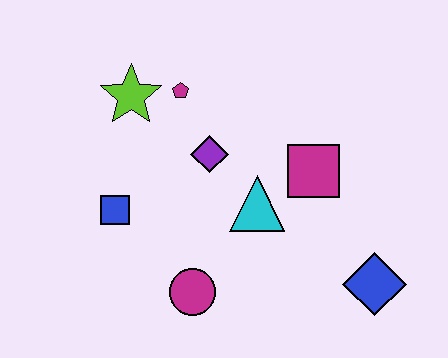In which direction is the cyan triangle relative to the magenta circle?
The cyan triangle is above the magenta circle.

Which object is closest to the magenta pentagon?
The lime star is closest to the magenta pentagon.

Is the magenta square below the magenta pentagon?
Yes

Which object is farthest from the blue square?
The blue diamond is farthest from the blue square.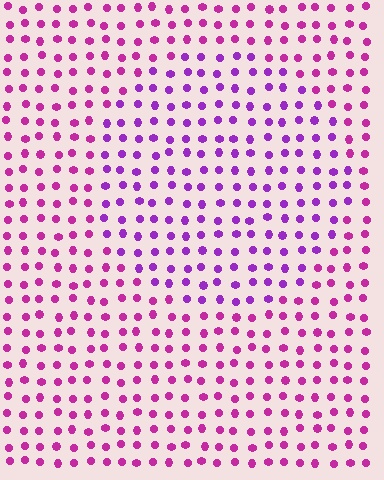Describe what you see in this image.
The image is filled with small magenta elements in a uniform arrangement. A circle-shaped region is visible where the elements are tinted to a slightly different hue, forming a subtle color boundary.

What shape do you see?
I see a circle.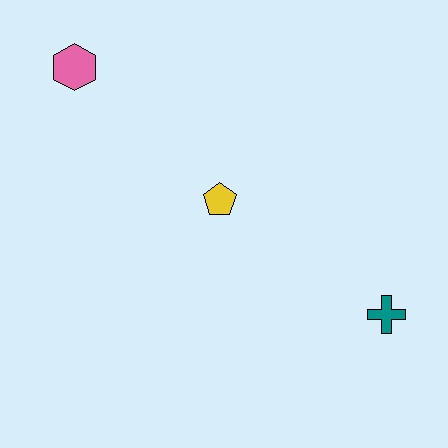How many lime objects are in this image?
There are no lime objects.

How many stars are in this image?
There are no stars.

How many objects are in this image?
There are 3 objects.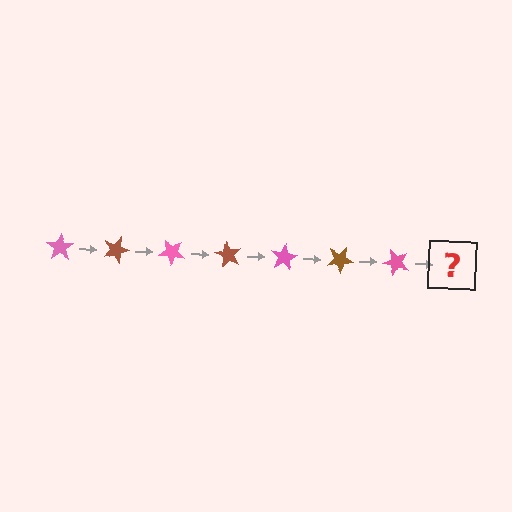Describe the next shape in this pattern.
It should be a brown star, rotated 140 degrees from the start.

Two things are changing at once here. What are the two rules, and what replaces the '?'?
The two rules are that it rotates 20 degrees each step and the color cycles through pink and brown. The '?' should be a brown star, rotated 140 degrees from the start.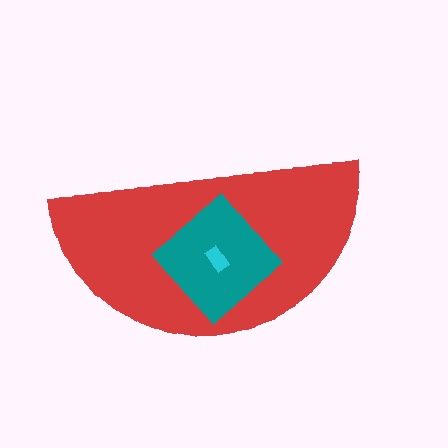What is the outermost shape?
The red semicircle.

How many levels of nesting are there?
3.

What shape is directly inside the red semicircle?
The teal diamond.